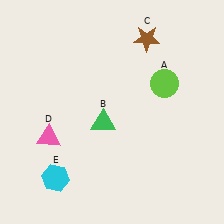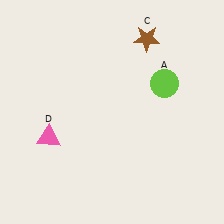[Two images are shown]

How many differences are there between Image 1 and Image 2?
There are 2 differences between the two images.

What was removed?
The cyan hexagon (E), the green triangle (B) were removed in Image 2.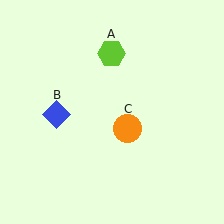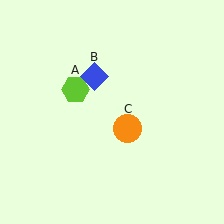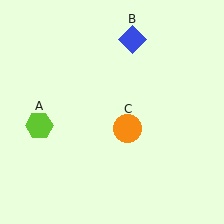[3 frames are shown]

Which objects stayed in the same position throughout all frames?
Orange circle (object C) remained stationary.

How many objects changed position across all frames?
2 objects changed position: lime hexagon (object A), blue diamond (object B).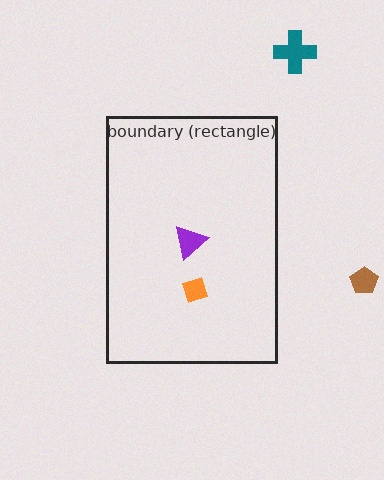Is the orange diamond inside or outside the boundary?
Inside.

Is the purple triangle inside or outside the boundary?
Inside.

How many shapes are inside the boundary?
2 inside, 2 outside.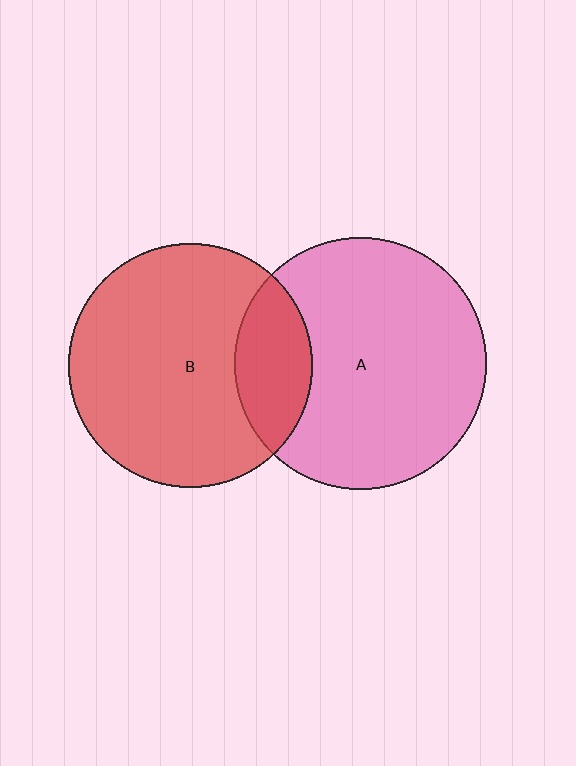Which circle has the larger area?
Circle A (pink).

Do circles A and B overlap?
Yes.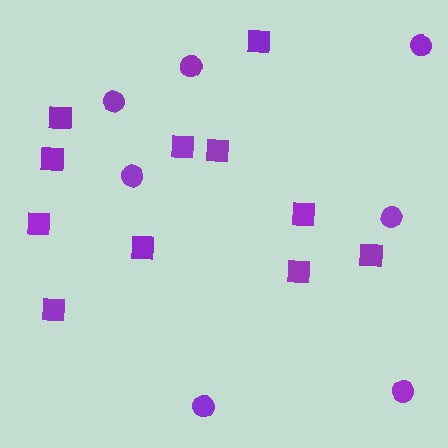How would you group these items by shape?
There are 2 groups: one group of circles (7) and one group of squares (11).